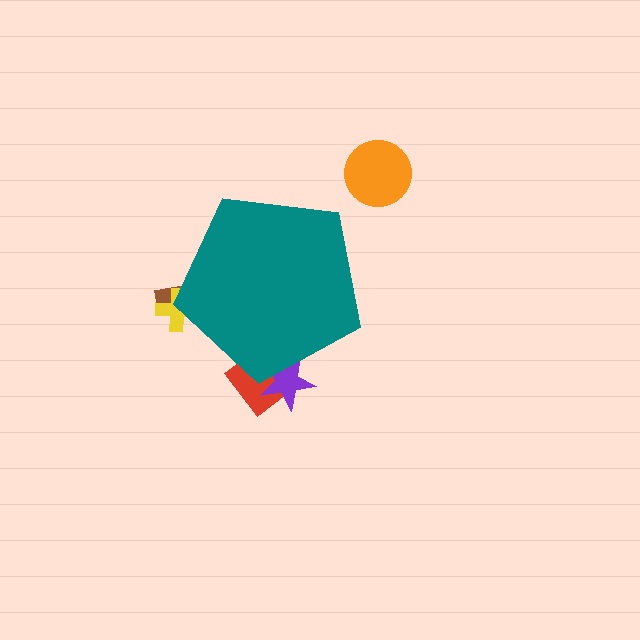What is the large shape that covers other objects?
A teal pentagon.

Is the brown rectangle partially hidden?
Yes, the brown rectangle is partially hidden behind the teal pentagon.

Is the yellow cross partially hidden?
Yes, the yellow cross is partially hidden behind the teal pentagon.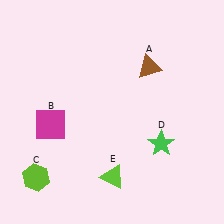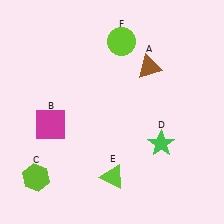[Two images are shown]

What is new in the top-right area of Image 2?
A lime circle (F) was added in the top-right area of Image 2.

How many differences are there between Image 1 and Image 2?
There is 1 difference between the two images.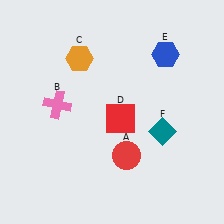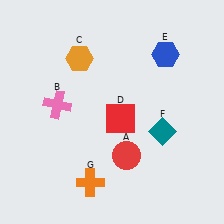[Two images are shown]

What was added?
An orange cross (G) was added in Image 2.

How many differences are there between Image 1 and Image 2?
There is 1 difference between the two images.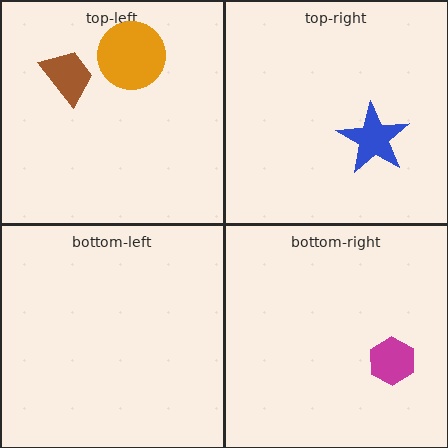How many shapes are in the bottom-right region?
1.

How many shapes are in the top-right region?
1.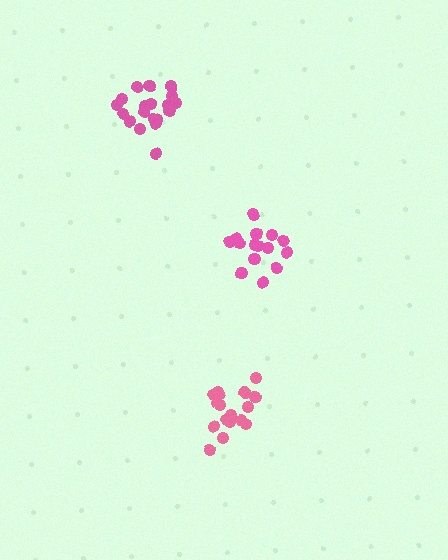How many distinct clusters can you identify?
There are 3 distinct clusters.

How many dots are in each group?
Group 1: 15 dots, Group 2: 20 dots, Group 3: 17 dots (52 total).